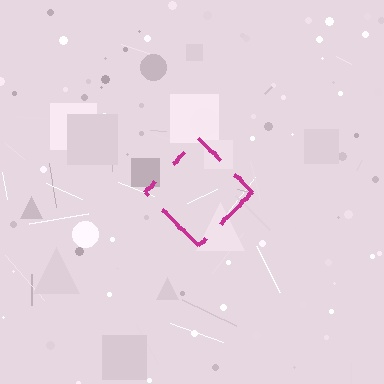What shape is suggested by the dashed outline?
The dashed outline suggests a diamond.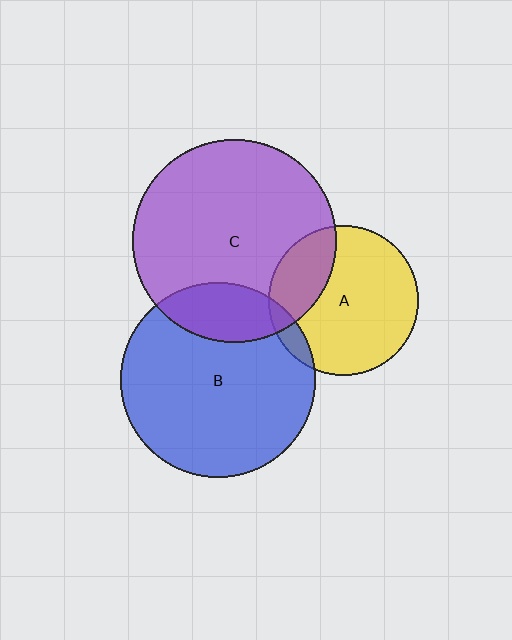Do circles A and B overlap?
Yes.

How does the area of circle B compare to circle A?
Approximately 1.7 times.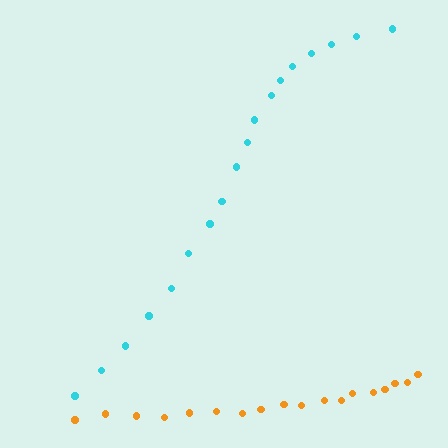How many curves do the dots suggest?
There are 2 distinct paths.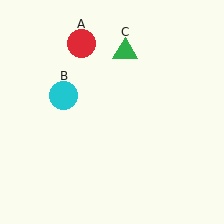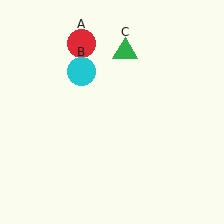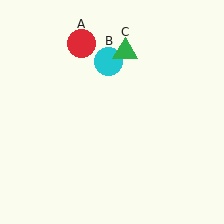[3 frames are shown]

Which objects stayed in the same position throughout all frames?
Red circle (object A) and green triangle (object C) remained stationary.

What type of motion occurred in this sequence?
The cyan circle (object B) rotated clockwise around the center of the scene.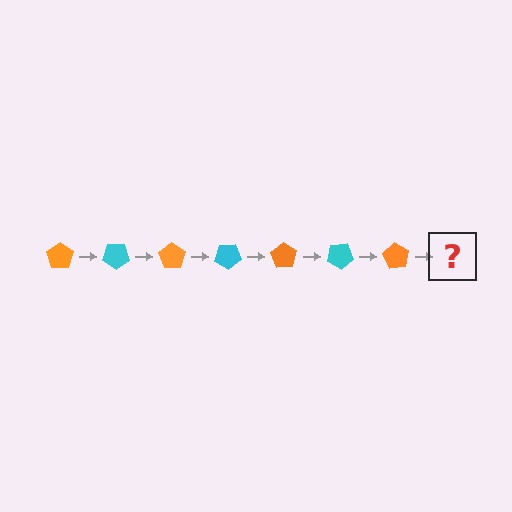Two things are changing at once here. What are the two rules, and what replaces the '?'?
The two rules are that it rotates 35 degrees each step and the color cycles through orange and cyan. The '?' should be a cyan pentagon, rotated 245 degrees from the start.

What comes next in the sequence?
The next element should be a cyan pentagon, rotated 245 degrees from the start.